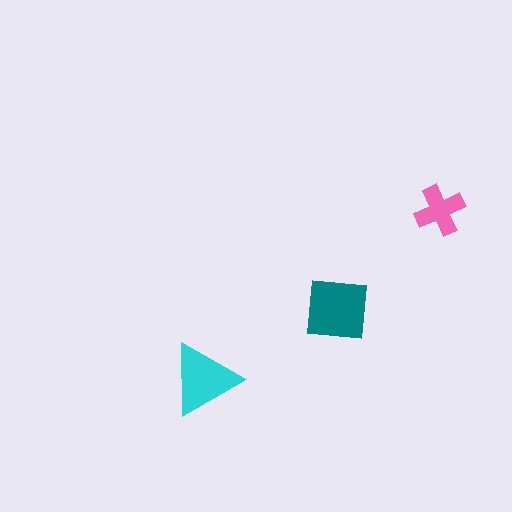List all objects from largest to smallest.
The teal square, the cyan triangle, the pink cross.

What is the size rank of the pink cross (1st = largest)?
3rd.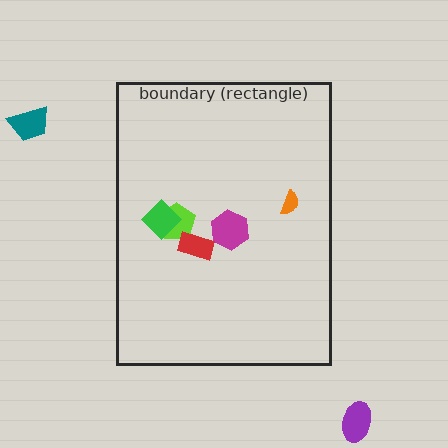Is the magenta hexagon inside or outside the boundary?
Inside.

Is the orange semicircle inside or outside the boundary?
Inside.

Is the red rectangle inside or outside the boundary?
Inside.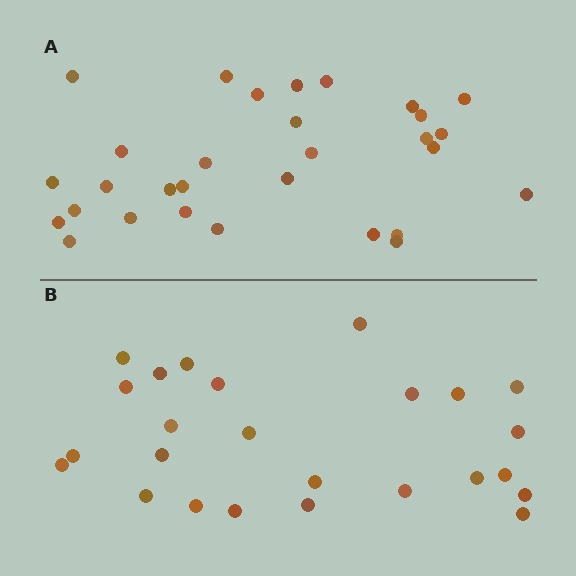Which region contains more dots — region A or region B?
Region A (the top region) has more dots.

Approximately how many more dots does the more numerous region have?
Region A has about 5 more dots than region B.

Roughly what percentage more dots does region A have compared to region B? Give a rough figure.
About 20% more.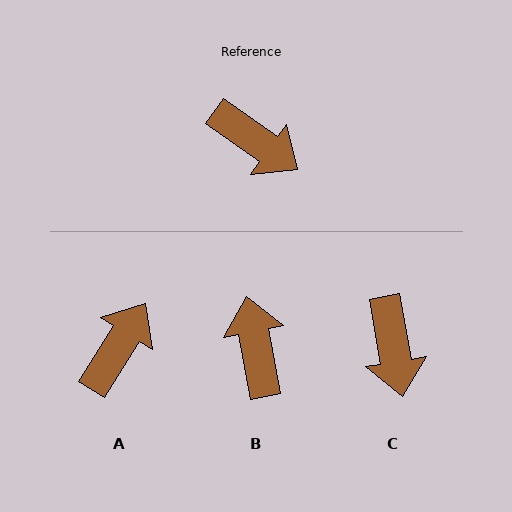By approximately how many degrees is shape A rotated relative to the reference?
Approximately 93 degrees counter-clockwise.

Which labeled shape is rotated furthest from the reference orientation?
B, about 136 degrees away.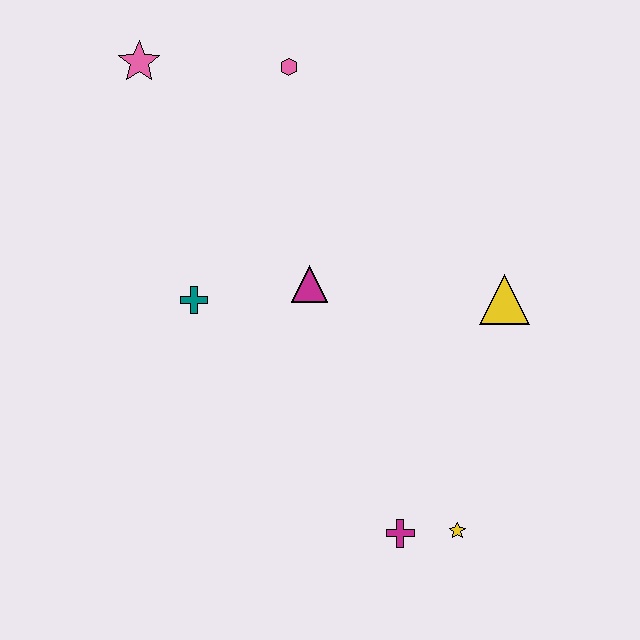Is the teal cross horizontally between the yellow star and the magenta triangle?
No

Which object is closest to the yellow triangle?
The magenta triangle is closest to the yellow triangle.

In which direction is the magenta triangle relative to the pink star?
The magenta triangle is below the pink star.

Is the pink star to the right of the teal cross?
No